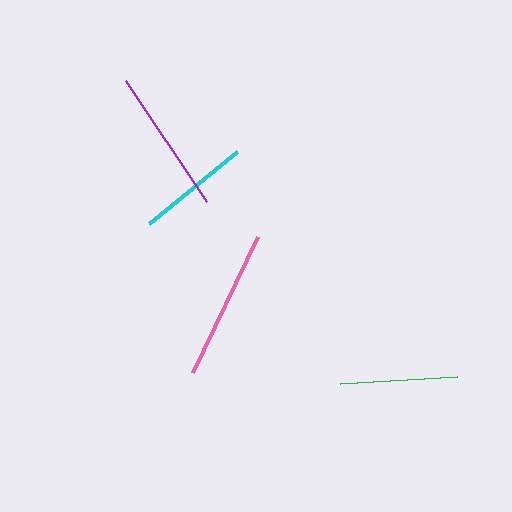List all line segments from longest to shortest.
From longest to shortest: pink, purple, green, cyan.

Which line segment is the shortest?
The cyan line is the shortest at approximately 114 pixels.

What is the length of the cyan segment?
The cyan segment is approximately 114 pixels long.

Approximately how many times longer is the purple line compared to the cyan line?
The purple line is approximately 1.3 times the length of the cyan line.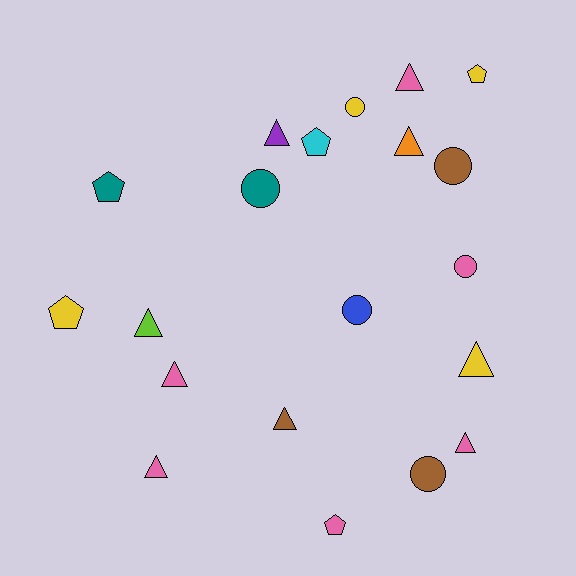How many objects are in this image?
There are 20 objects.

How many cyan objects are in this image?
There is 1 cyan object.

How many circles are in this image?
There are 6 circles.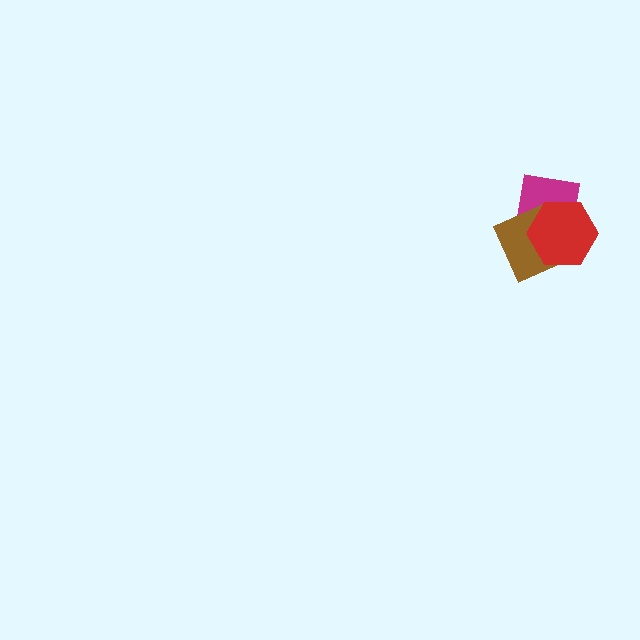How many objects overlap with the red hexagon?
2 objects overlap with the red hexagon.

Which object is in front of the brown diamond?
The red hexagon is in front of the brown diamond.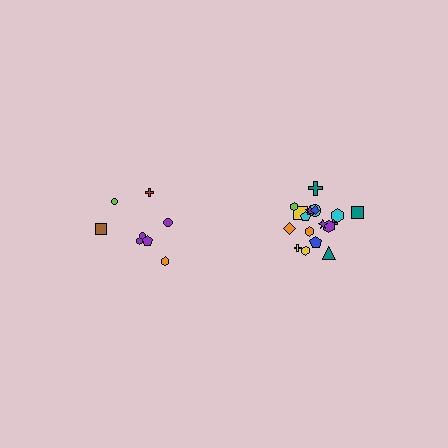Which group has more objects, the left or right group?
The right group.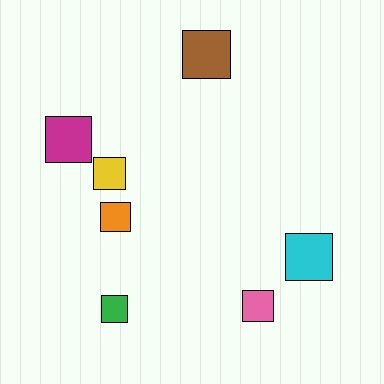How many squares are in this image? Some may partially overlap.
There are 7 squares.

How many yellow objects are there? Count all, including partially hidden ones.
There is 1 yellow object.